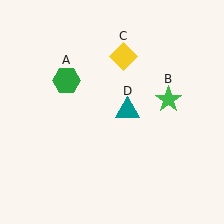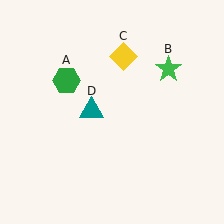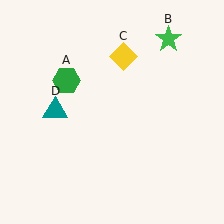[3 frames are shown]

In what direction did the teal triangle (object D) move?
The teal triangle (object D) moved left.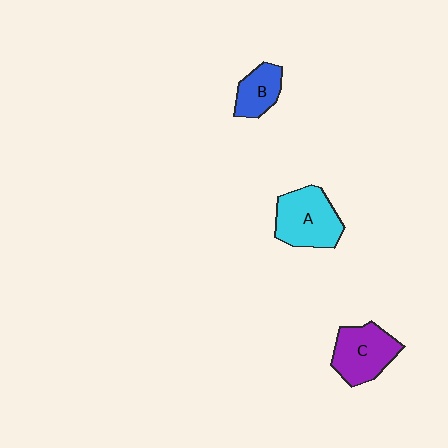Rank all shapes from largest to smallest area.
From largest to smallest: A (cyan), C (purple), B (blue).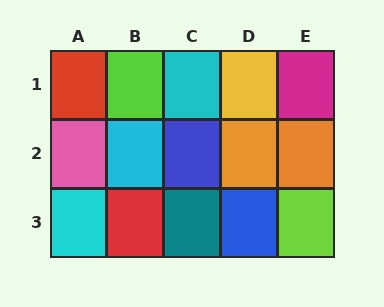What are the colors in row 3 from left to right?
Cyan, red, teal, blue, lime.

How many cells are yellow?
1 cell is yellow.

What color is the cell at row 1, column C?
Cyan.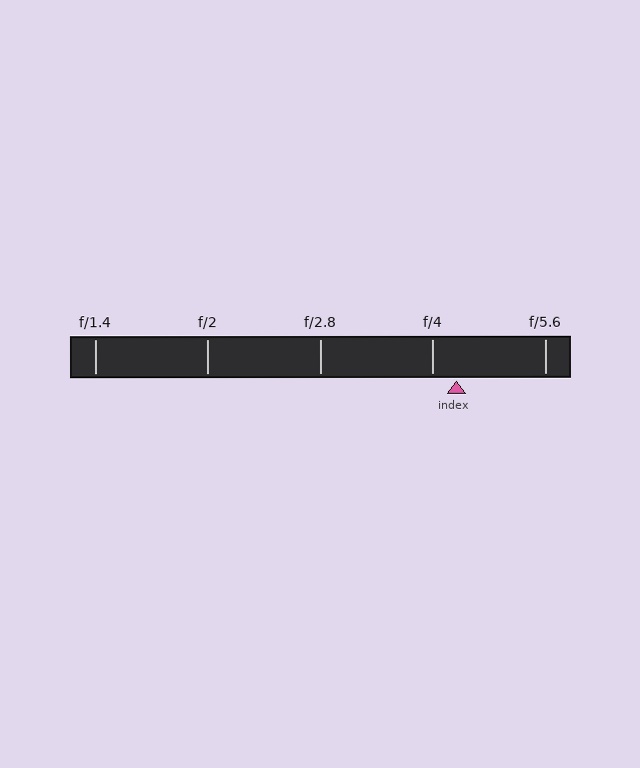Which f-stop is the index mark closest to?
The index mark is closest to f/4.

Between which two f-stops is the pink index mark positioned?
The index mark is between f/4 and f/5.6.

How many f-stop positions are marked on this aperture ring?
There are 5 f-stop positions marked.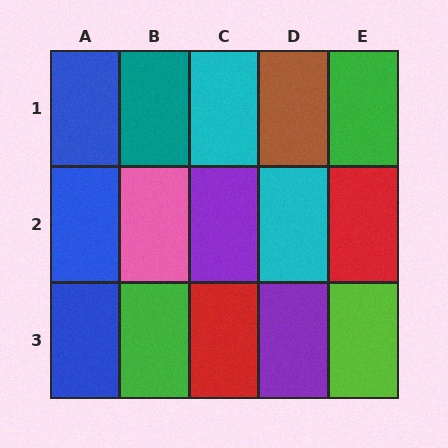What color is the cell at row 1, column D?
Brown.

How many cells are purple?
2 cells are purple.